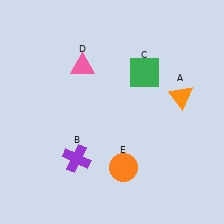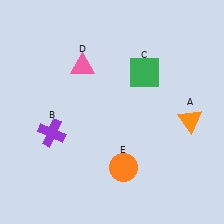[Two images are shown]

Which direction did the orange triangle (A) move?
The orange triangle (A) moved down.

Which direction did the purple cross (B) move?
The purple cross (B) moved up.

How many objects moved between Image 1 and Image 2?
2 objects moved between the two images.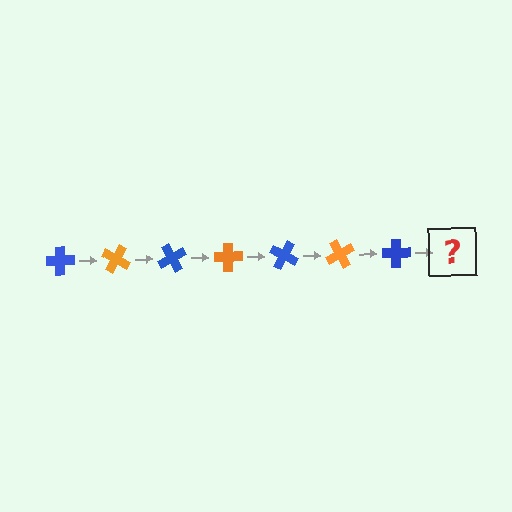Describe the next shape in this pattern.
It should be an orange cross, rotated 210 degrees from the start.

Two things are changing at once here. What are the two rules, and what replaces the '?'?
The two rules are that it rotates 30 degrees each step and the color cycles through blue and orange. The '?' should be an orange cross, rotated 210 degrees from the start.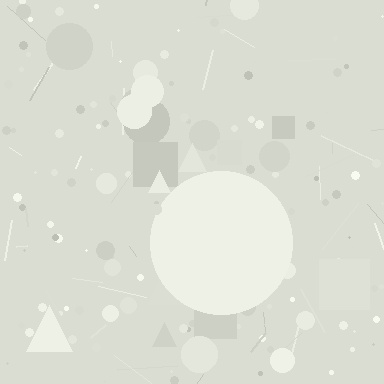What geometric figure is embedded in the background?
A circle is embedded in the background.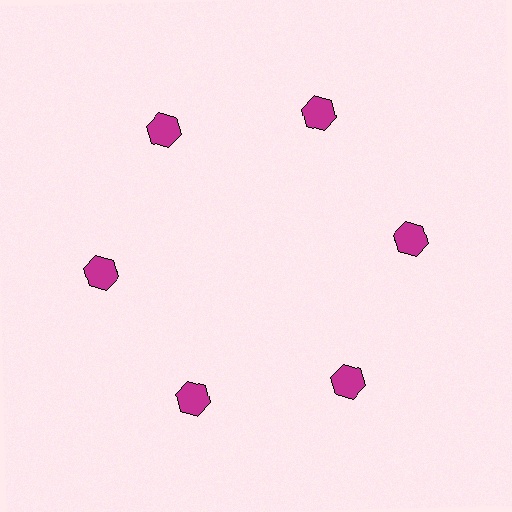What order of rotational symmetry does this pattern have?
This pattern has 6-fold rotational symmetry.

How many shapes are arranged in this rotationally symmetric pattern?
There are 6 shapes, arranged in 6 groups of 1.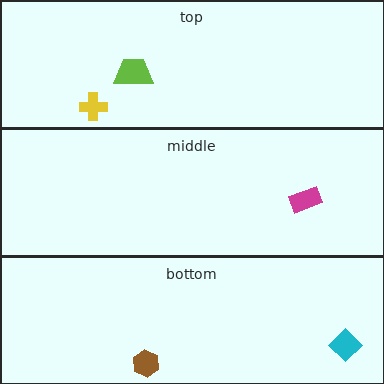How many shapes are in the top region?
2.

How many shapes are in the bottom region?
2.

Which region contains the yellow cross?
The top region.